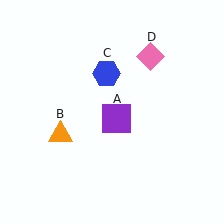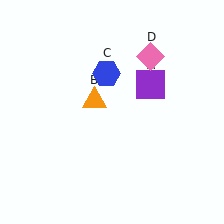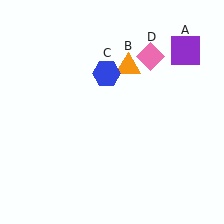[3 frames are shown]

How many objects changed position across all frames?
2 objects changed position: purple square (object A), orange triangle (object B).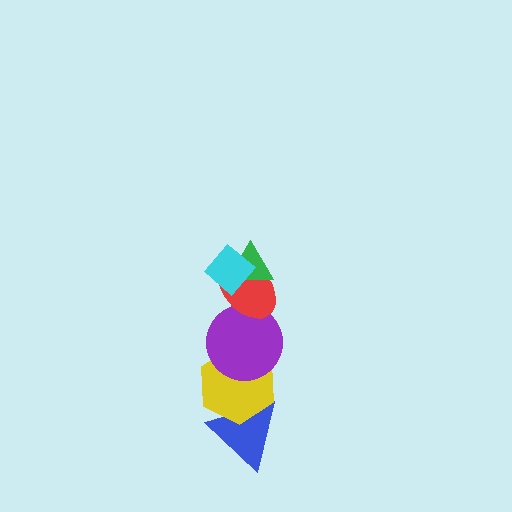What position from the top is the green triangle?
The green triangle is 2nd from the top.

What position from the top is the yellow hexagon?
The yellow hexagon is 5th from the top.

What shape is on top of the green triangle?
The cyan diamond is on top of the green triangle.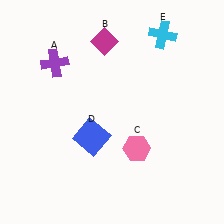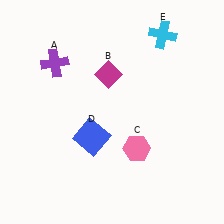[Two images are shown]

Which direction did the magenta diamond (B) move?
The magenta diamond (B) moved down.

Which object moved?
The magenta diamond (B) moved down.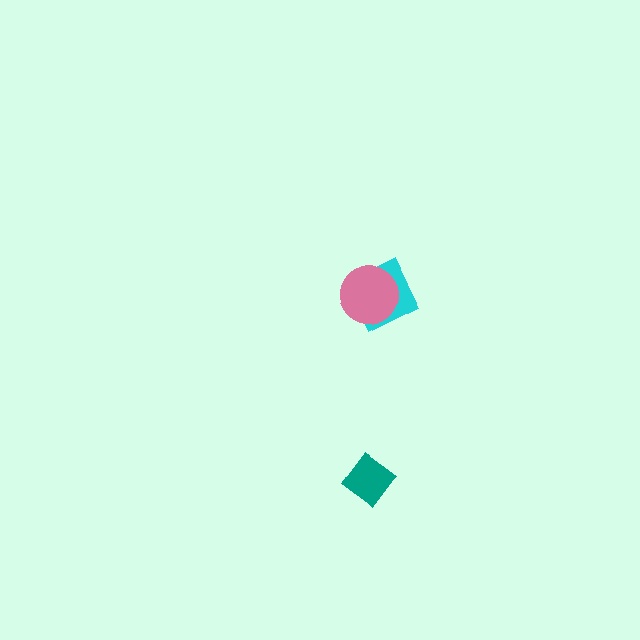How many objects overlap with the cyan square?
1 object overlaps with the cyan square.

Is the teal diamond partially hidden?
No, no other shape covers it.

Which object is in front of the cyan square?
The pink circle is in front of the cyan square.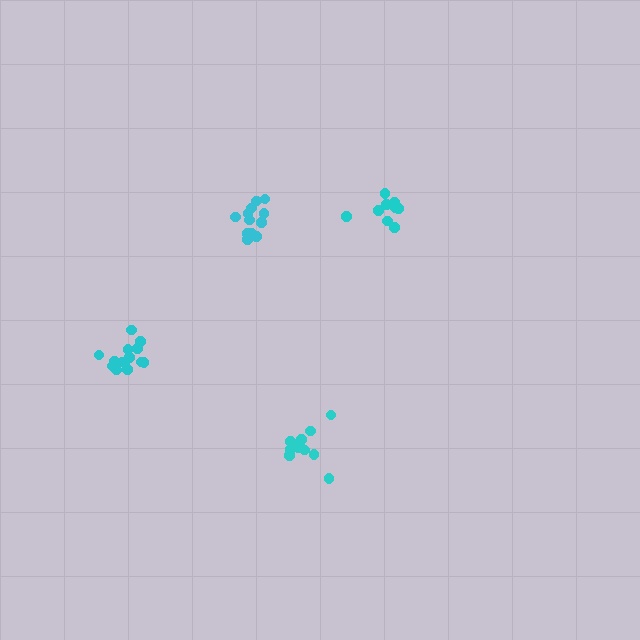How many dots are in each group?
Group 1: 12 dots, Group 2: 14 dots, Group 3: 14 dots, Group 4: 10 dots (50 total).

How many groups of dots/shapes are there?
There are 4 groups.